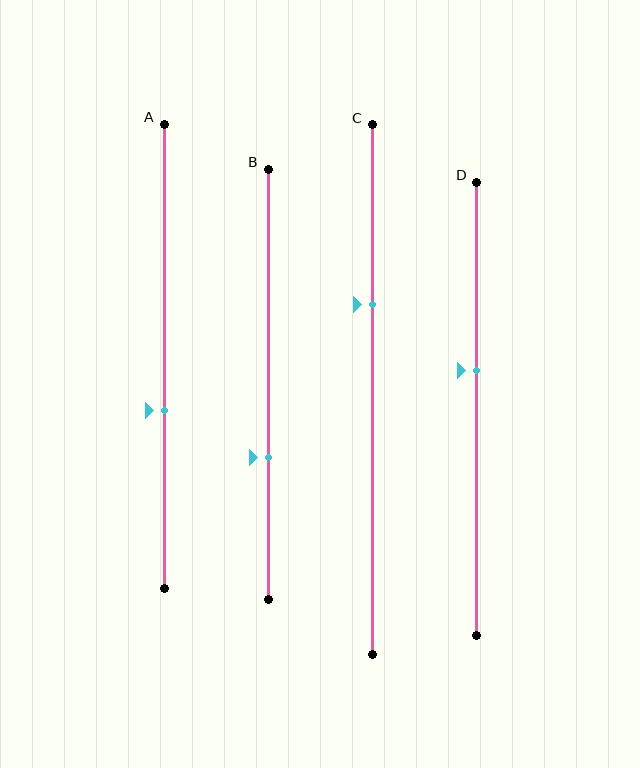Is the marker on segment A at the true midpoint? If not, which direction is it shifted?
No, the marker on segment A is shifted downward by about 12% of the segment length.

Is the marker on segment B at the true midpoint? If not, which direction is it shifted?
No, the marker on segment B is shifted downward by about 17% of the segment length.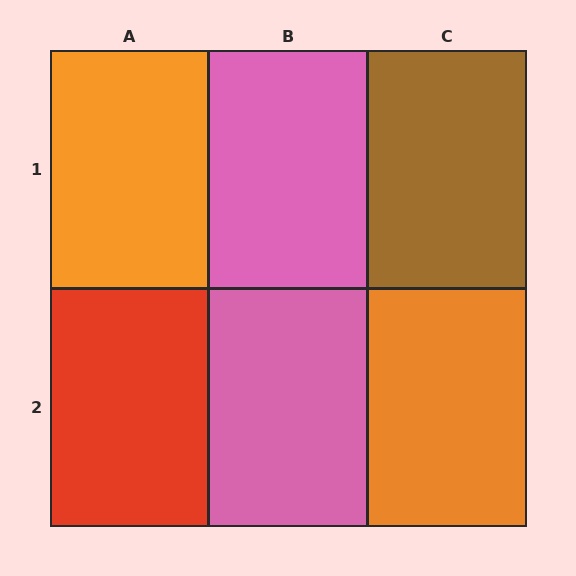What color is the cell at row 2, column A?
Red.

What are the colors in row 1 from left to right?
Orange, pink, brown.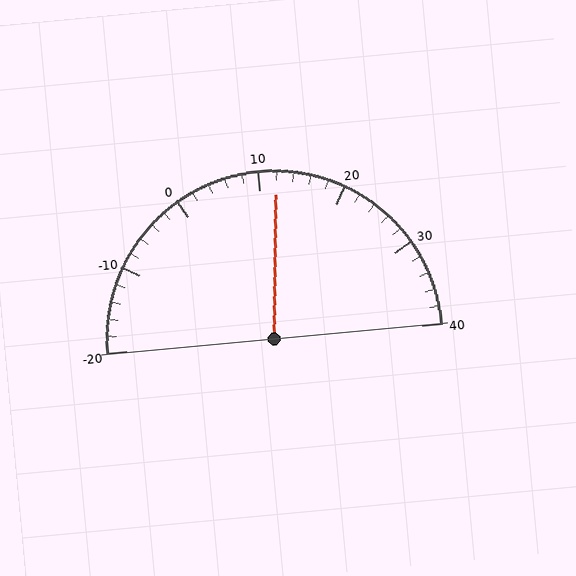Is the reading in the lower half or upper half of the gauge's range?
The reading is in the upper half of the range (-20 to 40).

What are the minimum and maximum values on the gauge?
The gauge ranges from -20 to 40.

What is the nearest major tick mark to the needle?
The nearest major tick mark is 10.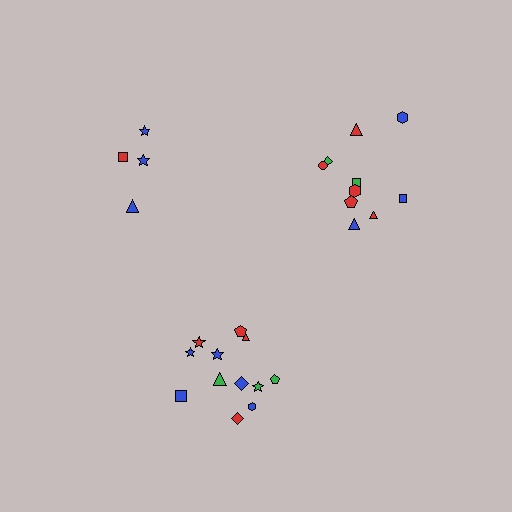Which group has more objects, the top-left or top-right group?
The top-right group.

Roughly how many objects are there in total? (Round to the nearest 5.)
Roughly 25 objects in total.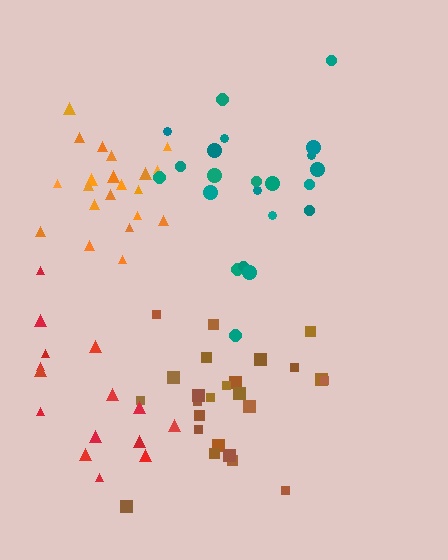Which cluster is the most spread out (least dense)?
Red.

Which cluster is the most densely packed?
Orange.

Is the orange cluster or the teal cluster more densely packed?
Orange.